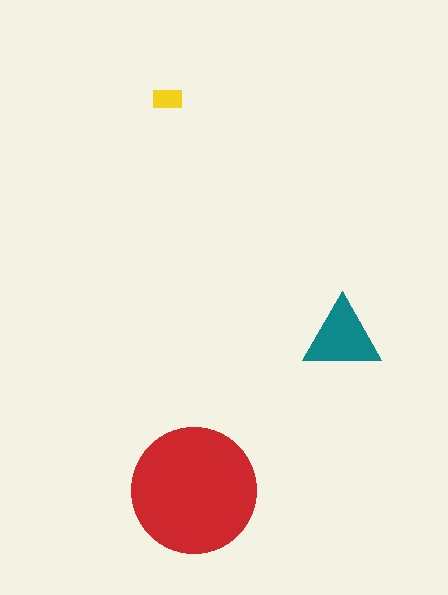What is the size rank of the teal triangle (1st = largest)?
2nd.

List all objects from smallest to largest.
The yellow rectangle, the teal triangle, the red circle.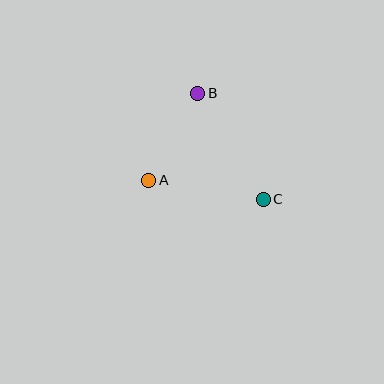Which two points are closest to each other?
Points A and B are closest to each other.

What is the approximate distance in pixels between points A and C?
The distance between A and C is approximately 116 pixels.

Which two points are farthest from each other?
Points B and C are farthest from each other.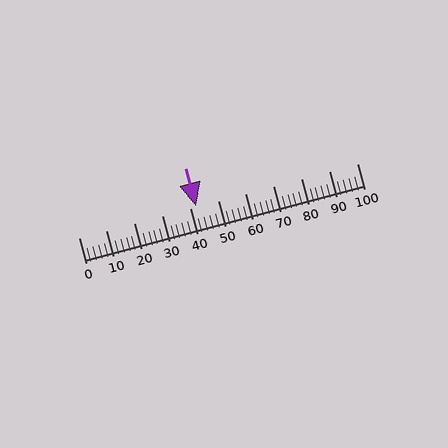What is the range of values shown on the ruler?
The ruler shows values from 0 to 100.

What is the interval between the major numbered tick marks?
The major tick marks are spaced 10 units apart.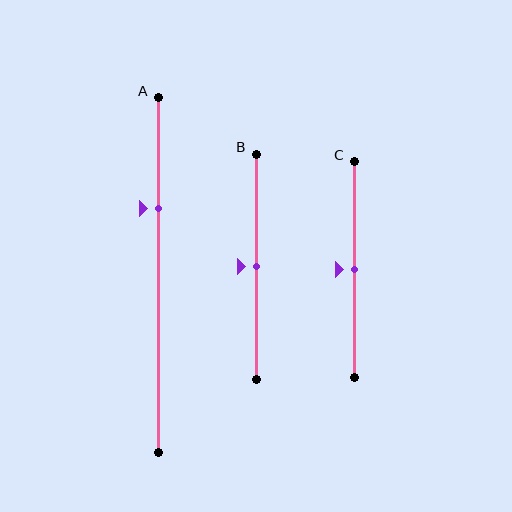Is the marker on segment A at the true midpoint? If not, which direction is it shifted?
No, the marker on segment A is shifted upward by about 19% of the segment length.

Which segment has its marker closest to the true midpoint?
Segment B has its marker closest to the true midpoint.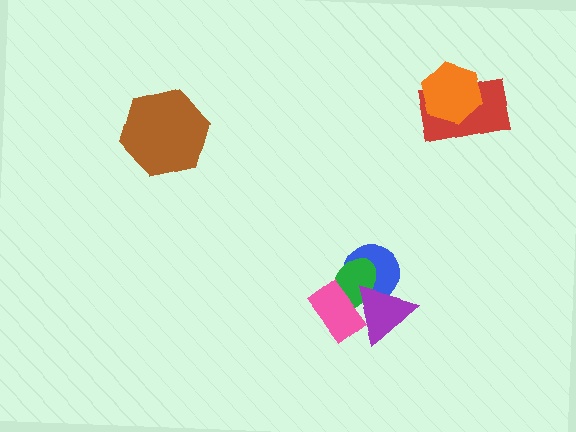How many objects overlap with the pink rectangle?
2 objects overlap with the pink rectangle.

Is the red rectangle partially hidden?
Yes, it is partially covered by another shape.